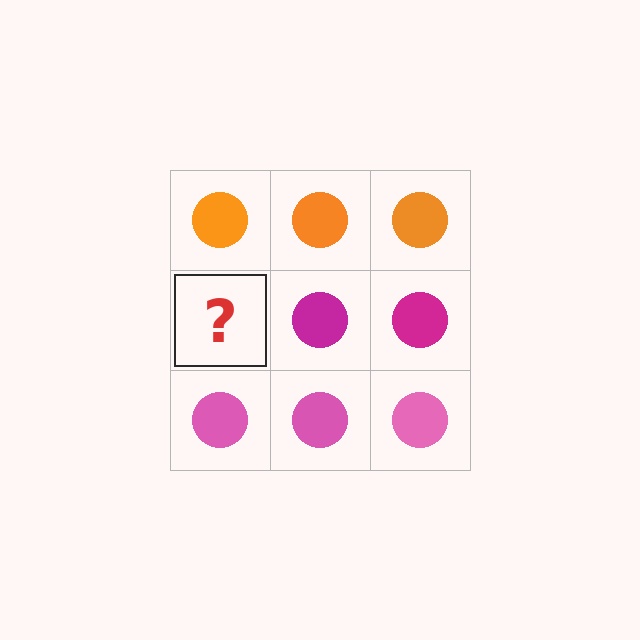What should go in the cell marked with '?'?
The missing cell should contain a magenta circle.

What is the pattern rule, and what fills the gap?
The rule is that each row has a consistent color. The gap should be filled with a magenta circle.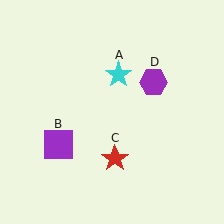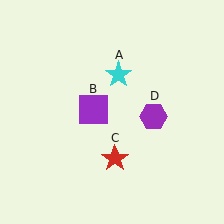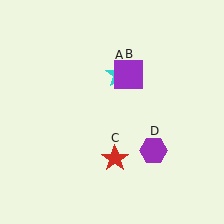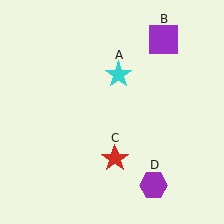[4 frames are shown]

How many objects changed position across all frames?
2 objects changed position: purple square (object B), purple hexagon (object D).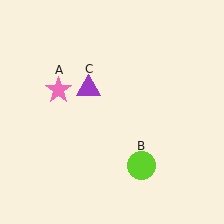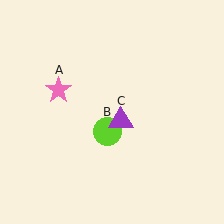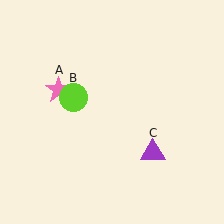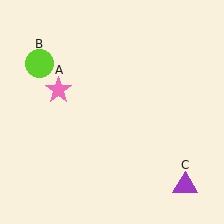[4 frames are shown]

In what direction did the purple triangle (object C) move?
The purple triangle (object C) moved down and to the right.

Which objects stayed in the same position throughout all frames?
Pink star (object A) remained stationary.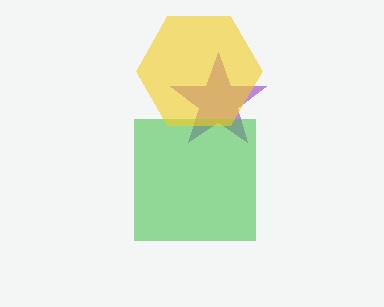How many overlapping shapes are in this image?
There are 3 overlapping shapes in the image.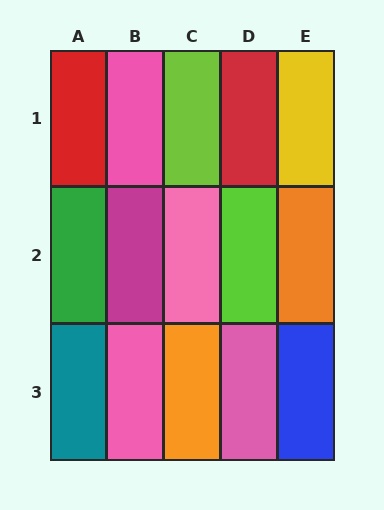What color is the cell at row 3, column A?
Teal.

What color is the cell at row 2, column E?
Orange.